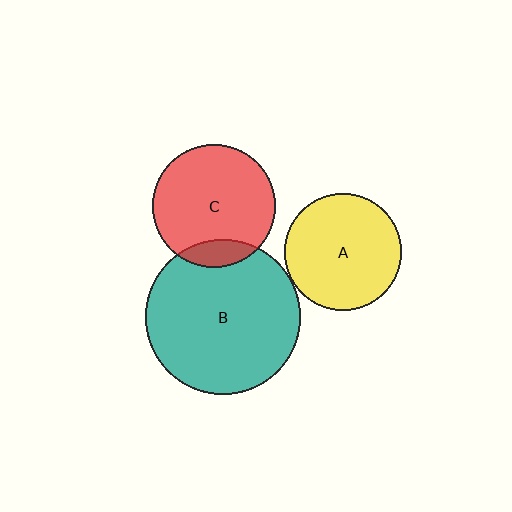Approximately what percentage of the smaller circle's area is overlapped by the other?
Approximately 15%.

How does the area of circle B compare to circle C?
Approximately 1.6 times.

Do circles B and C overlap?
Yes.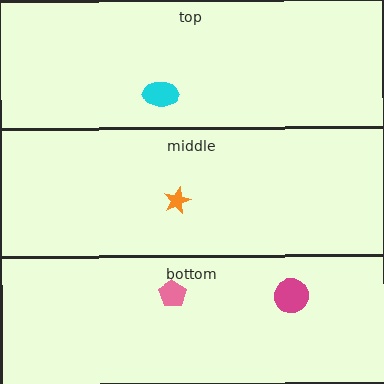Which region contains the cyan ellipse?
The top region.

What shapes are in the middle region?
The orange star.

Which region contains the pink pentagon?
The bottom region.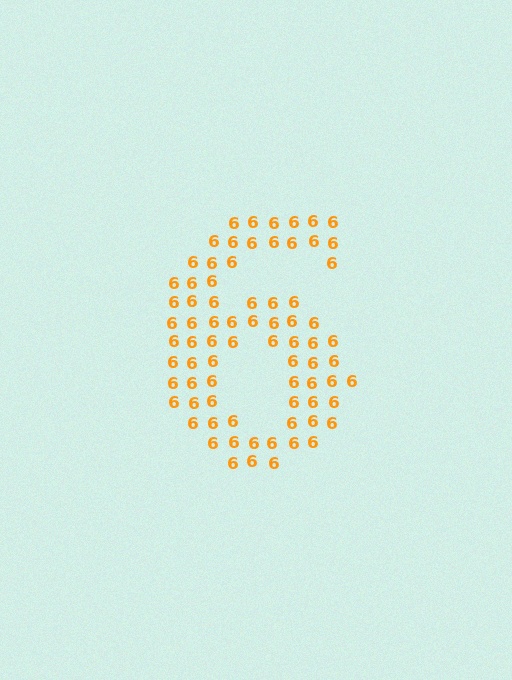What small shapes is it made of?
It is made of small digit 6's.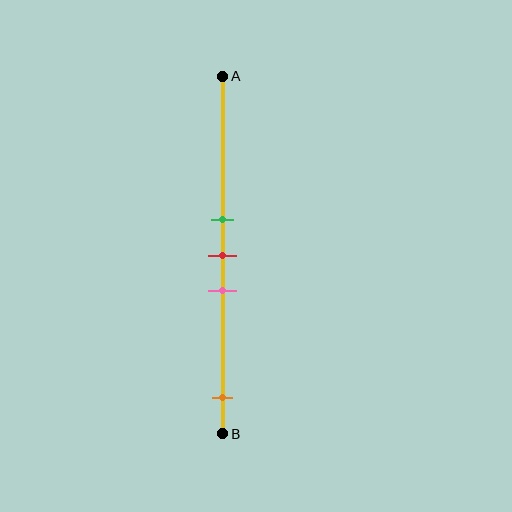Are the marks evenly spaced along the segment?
No, the marks are not evenly spaced.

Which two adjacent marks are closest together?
The green and red marks are the closest adjacent pair.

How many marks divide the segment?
There are 4 marks dividing the segment.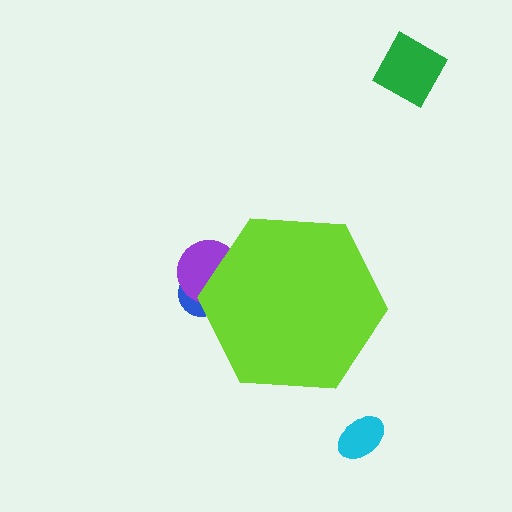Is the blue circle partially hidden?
Yes, the blue circle is partially hidden behind the lime hexagon.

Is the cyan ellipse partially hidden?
No, the cyan ellipse is fully visible.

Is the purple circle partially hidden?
Yes, the purple circle is partially hidden behind the lime hexagon.